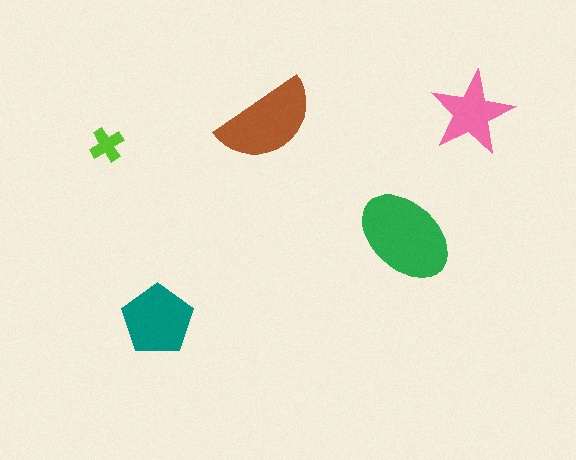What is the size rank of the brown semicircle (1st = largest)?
2nd.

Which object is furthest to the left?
The lime cross is leftmost.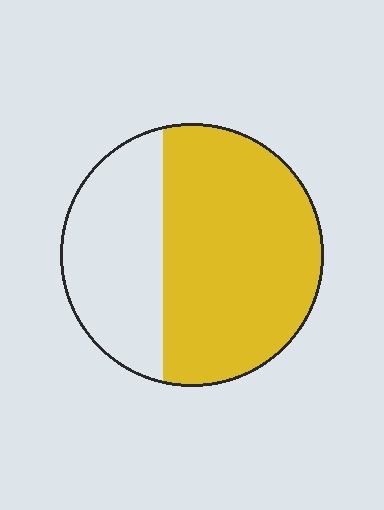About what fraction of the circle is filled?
About five eighths (5/8).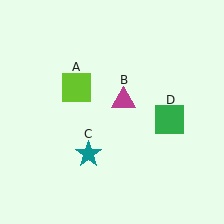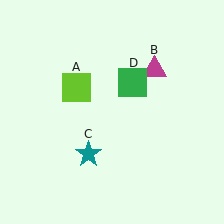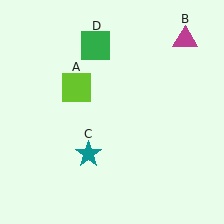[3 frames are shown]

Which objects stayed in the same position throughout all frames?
Lime square (object A) and teal star (object C) remained stationary.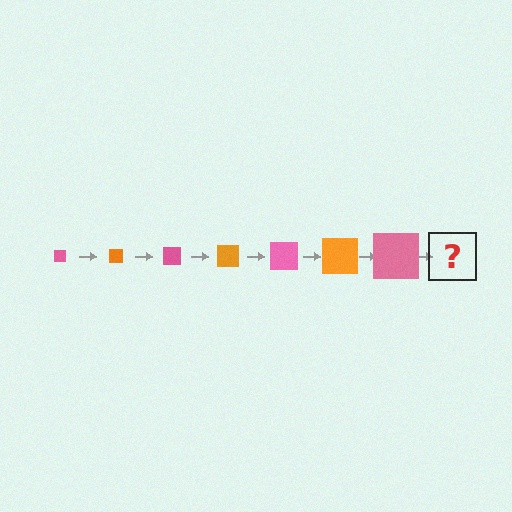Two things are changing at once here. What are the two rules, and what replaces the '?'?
The two rules are that the square grows larger each step and the color cycles through pink and orange. The '?' should be an orange square, larger than the previous one.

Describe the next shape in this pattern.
It should be an orange square, larger than the previous one.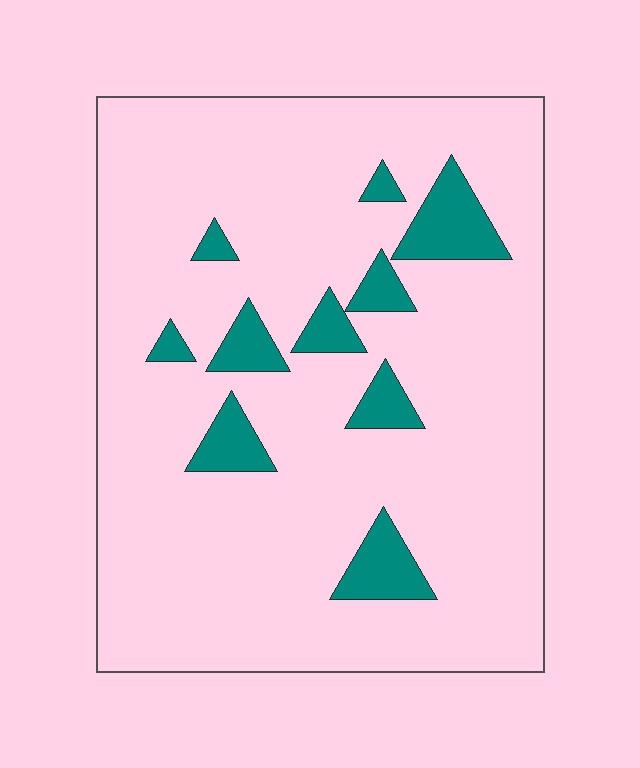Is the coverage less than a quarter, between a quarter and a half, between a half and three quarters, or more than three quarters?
Less than a quarter.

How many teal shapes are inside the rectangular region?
10.